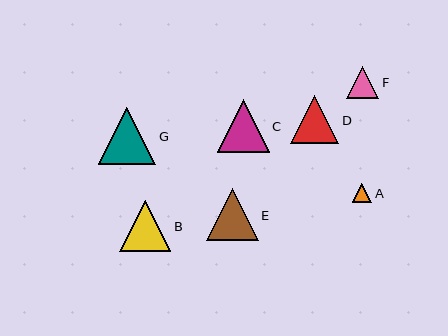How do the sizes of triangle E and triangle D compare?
Triangle E and triangle D are approximately the same size.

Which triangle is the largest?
Triangle G is the largest with a size of approximately 58 pixels.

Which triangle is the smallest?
Triangle A is the smallest with a size of approximately 20 pixels.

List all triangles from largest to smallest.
From largest to smallest: G, C, E, B, D, F, A.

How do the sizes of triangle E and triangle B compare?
Triangle E and triangle B are approximately the same size.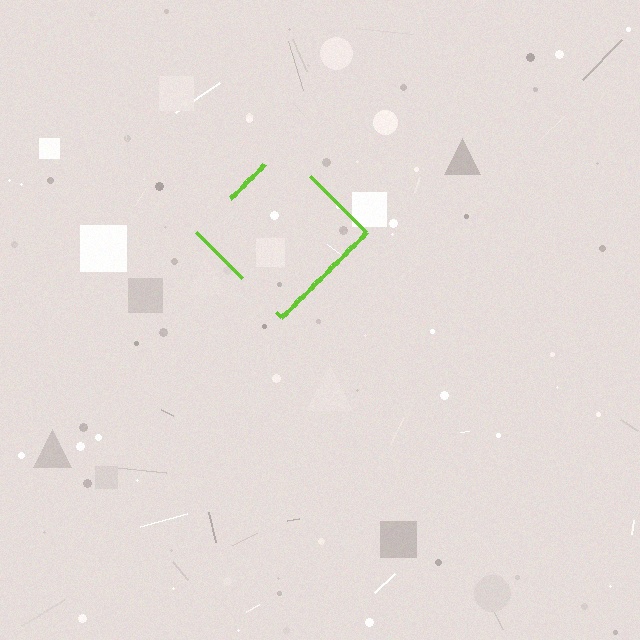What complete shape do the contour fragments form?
The contour fragments form a diamond.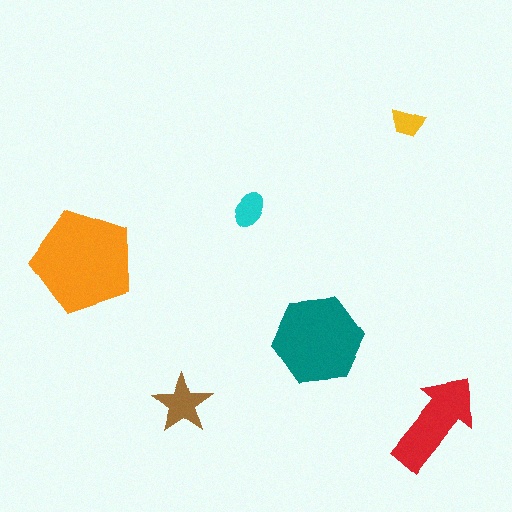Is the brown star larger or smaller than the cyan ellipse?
Larger.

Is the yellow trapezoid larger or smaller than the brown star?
Smaller.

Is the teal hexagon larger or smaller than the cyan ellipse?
Larger.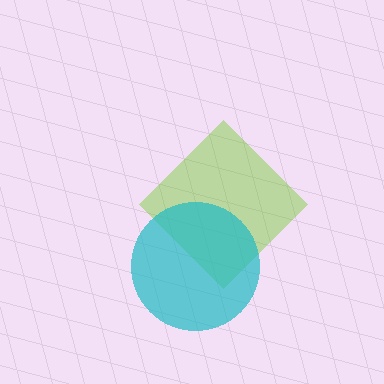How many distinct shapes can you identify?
There are 2 distinct shapes: a lime diamond, a cyan circle.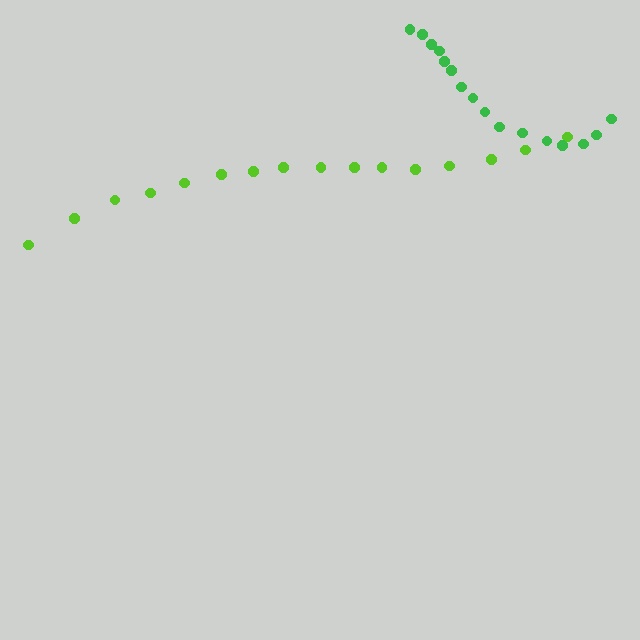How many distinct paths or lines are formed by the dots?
There are 2 distinct paths.